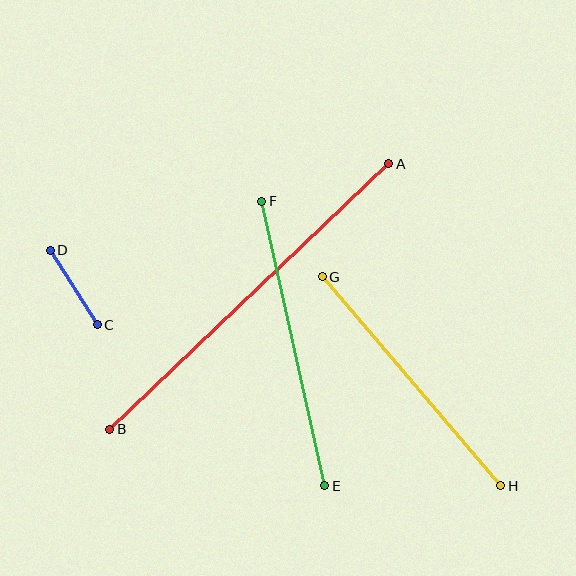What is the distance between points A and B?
The distance is approximately 385 pixels.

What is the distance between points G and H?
The distance is approximately 275 pixels.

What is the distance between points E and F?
The distance is approximately 291 pixels.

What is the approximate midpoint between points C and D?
The midpoint is at approximately (74, 287) pixels.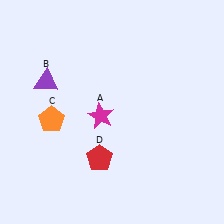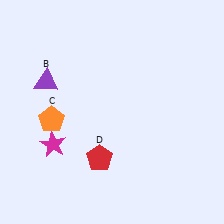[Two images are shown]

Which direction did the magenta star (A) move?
The magenta star (A) moved left.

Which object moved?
The magenta star (A) moved left.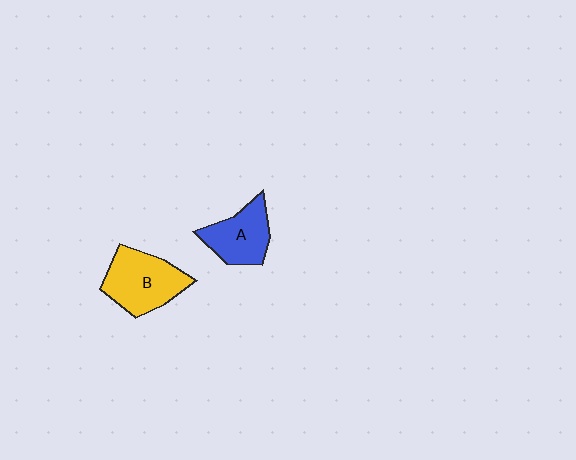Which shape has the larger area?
Shape B (yellow).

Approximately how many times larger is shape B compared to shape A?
Approximately 1.3 times.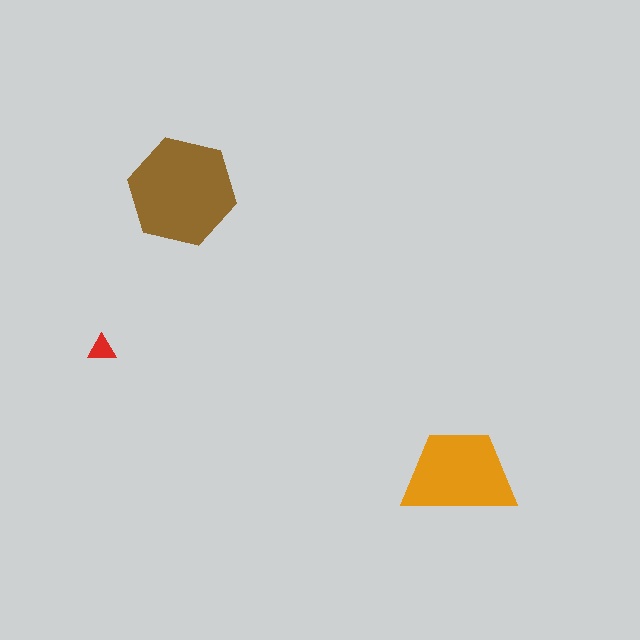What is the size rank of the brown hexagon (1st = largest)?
1st.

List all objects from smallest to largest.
The red triangle, the orange trapezoid, the brown hexagon.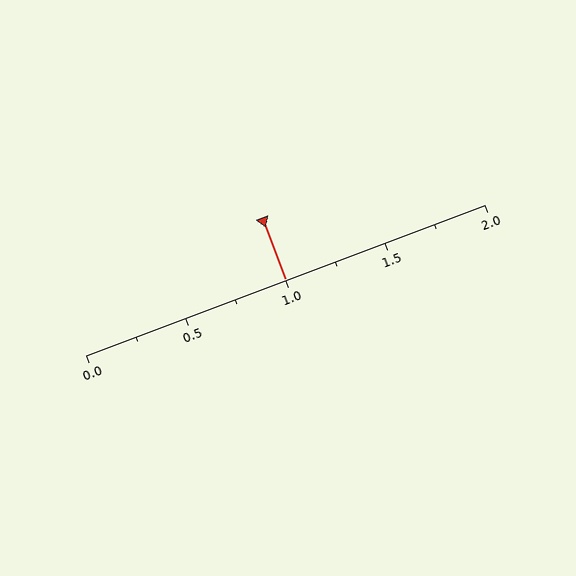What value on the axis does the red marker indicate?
The marker indicates approximately 1.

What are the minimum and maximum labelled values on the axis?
The axis runs from 0.0 to 2.0.